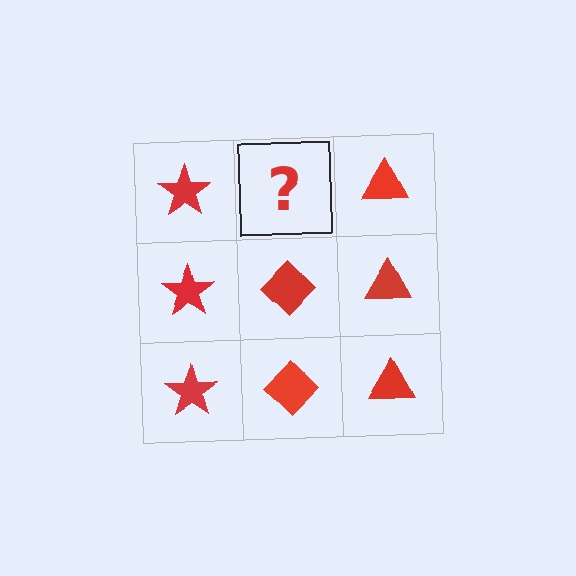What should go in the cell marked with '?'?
The missing cell should contain a red diamond.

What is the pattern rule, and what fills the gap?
The rule is that each column has a consistent shape. The gap should be filled with a red diamond.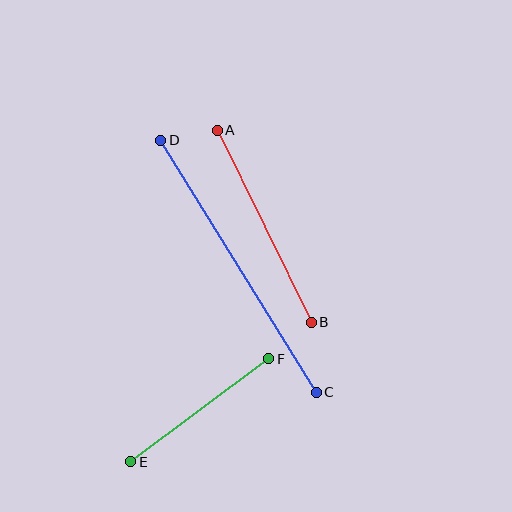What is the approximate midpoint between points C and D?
The midpoint is at approximately (238, 266) pixels.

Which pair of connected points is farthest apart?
Points C and D are farthest apart.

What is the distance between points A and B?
The distance is approximately 214 pixels.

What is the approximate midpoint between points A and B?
The midpoint is at approximately (264, 226) pixels.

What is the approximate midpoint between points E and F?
The midpoint is at approximately (200, 410) pixels.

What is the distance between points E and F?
The distance is approximately 172 pixels.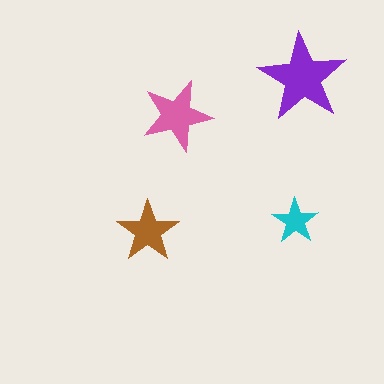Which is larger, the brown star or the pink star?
The pink one.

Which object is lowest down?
The brown star is bottommost.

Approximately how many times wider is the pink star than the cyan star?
About 1.5 times wider.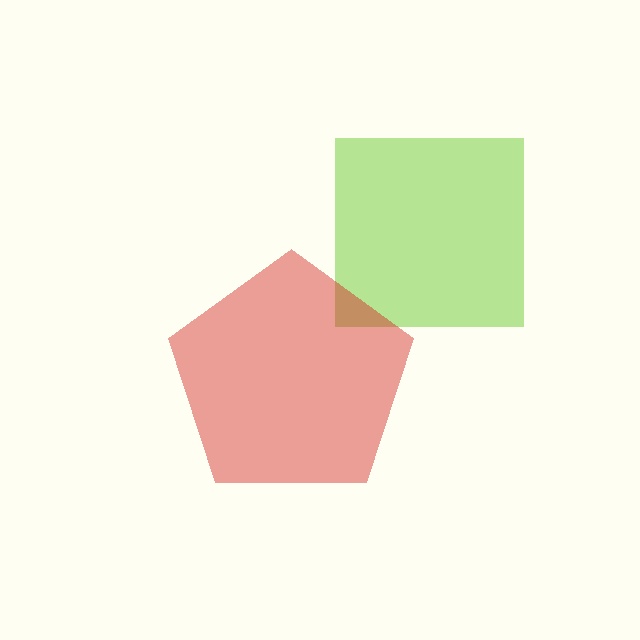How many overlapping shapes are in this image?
There are 2 overlapping shapes in the image.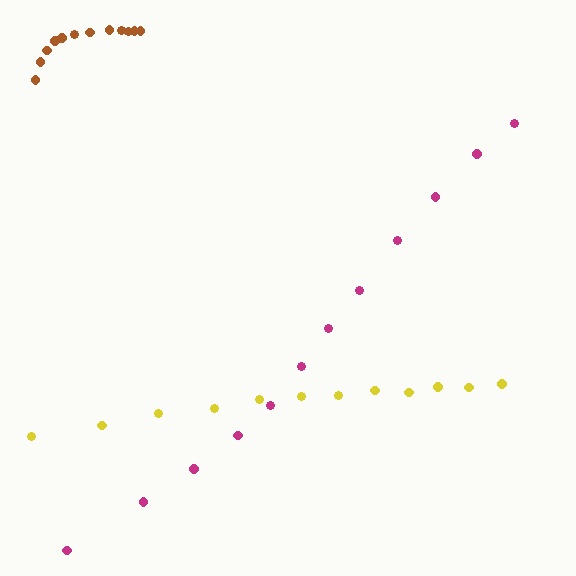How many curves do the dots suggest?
There are 3 distinct paths.